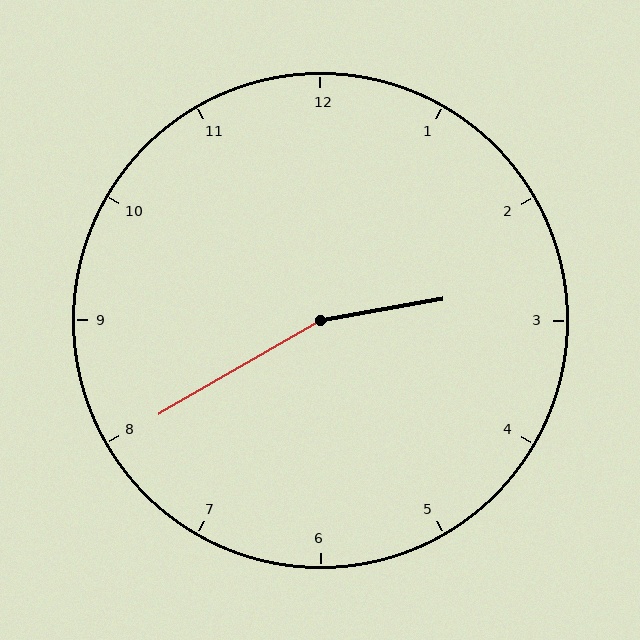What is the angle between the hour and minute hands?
Approximately 160 degrees.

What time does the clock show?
2:40.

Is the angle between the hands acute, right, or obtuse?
It is obtuse.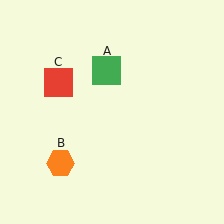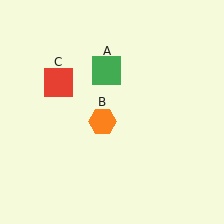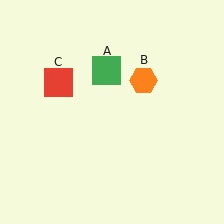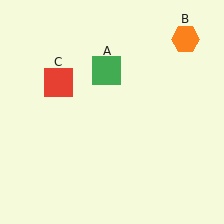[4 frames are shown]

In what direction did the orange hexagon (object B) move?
The orange hexagon (object B) moved up and to the right.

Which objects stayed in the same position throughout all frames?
Green square (object A) and red square (object C) remained stationary.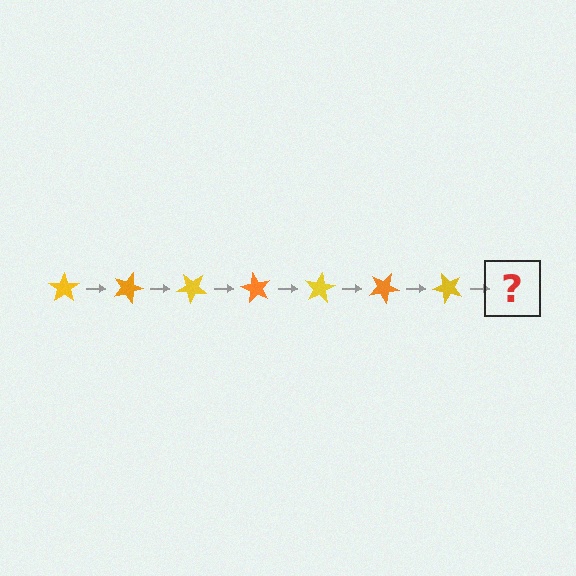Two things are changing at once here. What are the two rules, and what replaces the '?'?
The two rules are that it rotates 20 degrees each step and the color cycles through yellow and orange. The '?' should be an orange star, rotated 140 degrees from the start.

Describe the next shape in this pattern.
It should be an orange star, rotated 140 degrees from the start.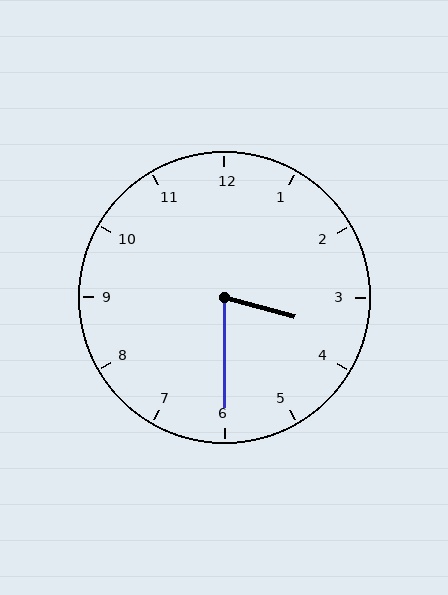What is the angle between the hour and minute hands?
Approximately 75 degrees.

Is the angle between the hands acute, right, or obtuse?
It is acute.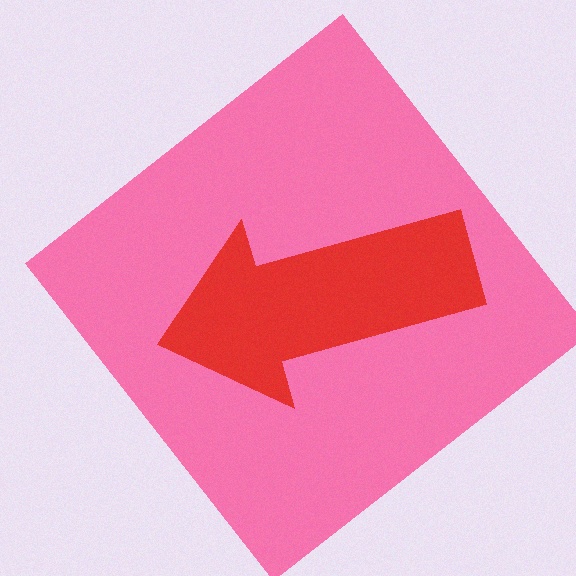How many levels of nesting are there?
2.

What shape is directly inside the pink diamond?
The red arrow.